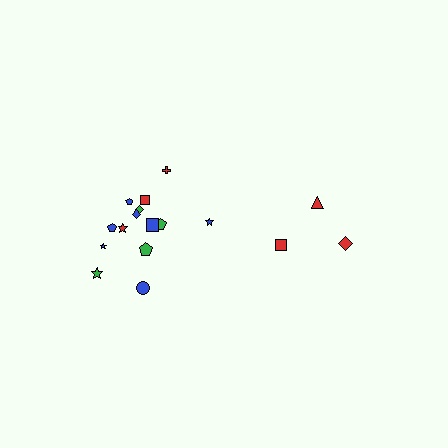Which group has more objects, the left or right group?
The left group.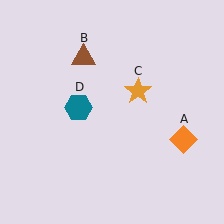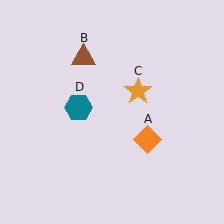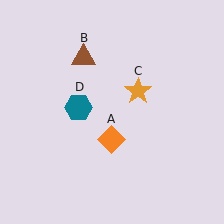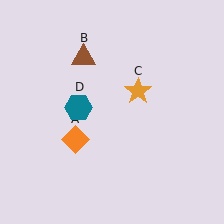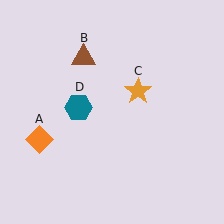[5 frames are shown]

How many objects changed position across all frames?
1 object changed position: orange diamond (object A).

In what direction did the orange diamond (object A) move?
The orange diamond (object A) moved left.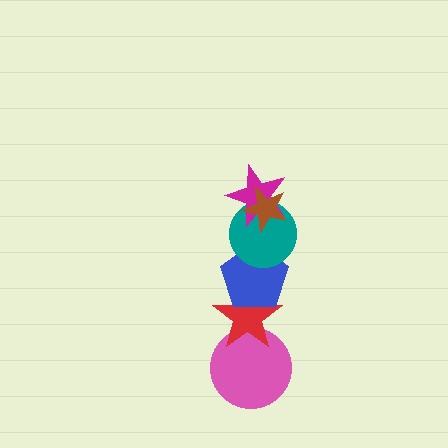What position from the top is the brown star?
The brown star is 1st from the top.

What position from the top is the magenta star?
The magenta star is 2nd from the top.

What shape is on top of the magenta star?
The brown star is on top of the magenta star.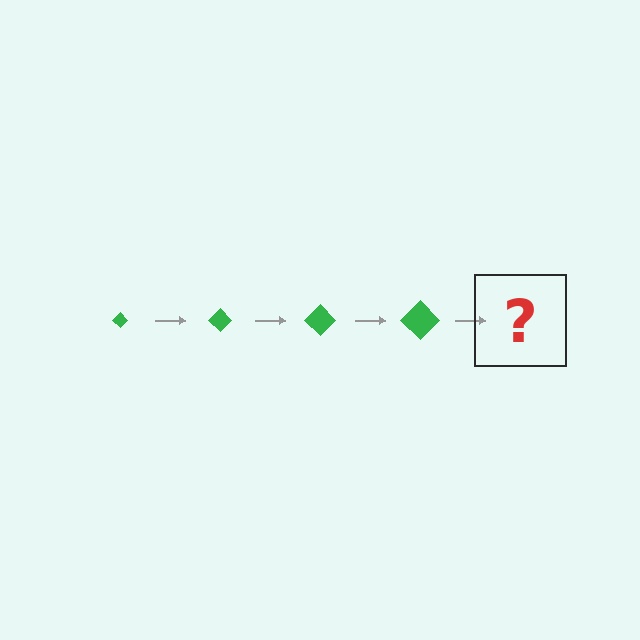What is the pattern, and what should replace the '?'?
The pattern is that the diamond gets progressively larger each step. The '?' should be a green diamond, larger than the previous one.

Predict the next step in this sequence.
The next step is a green diamond, larger than the previous one.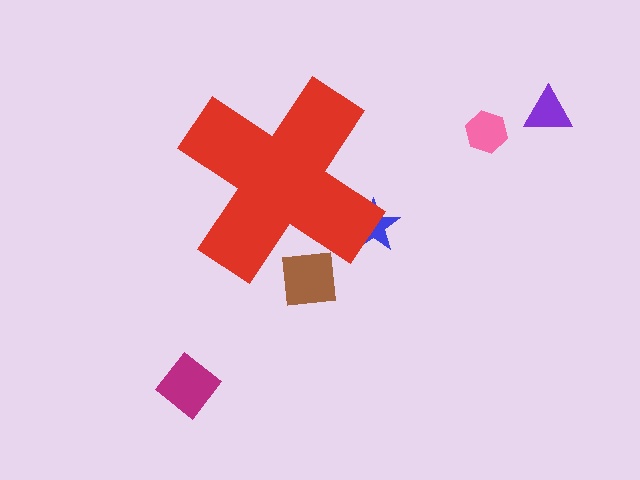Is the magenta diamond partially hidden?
No, the magenta diamond is fully visible.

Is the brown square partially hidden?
Yes, the brown square is partially hidden behind the red cross.